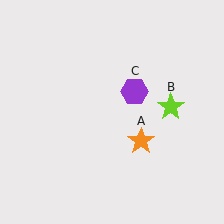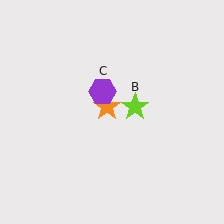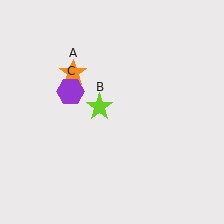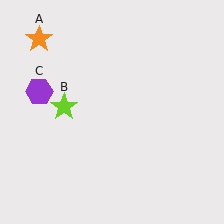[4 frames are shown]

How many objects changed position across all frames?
3 objects changed position: orange star (object A), lime star (object B), purple hexagon (object C).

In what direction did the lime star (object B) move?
The lime star (object B) moved left.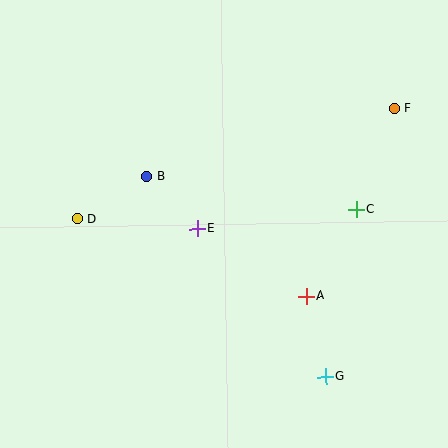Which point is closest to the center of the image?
Point E at (198, 228) is closest to the center.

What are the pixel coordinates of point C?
Point C is at (356, 209).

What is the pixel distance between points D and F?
The distance between D and F is 336 pixels.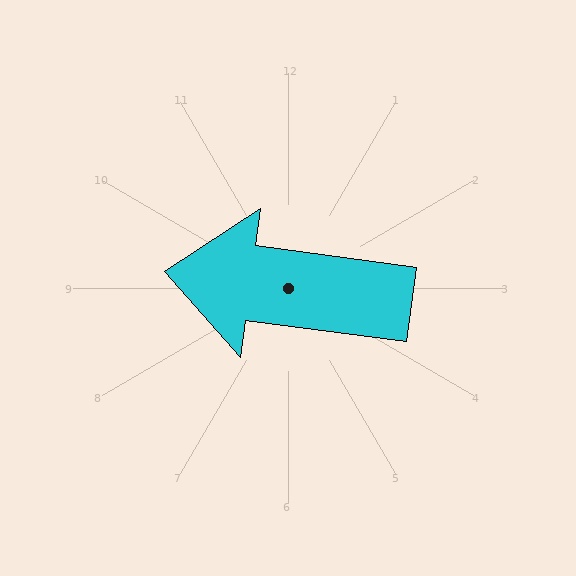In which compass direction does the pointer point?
West.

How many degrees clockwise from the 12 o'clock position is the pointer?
Approximately 278 degrees.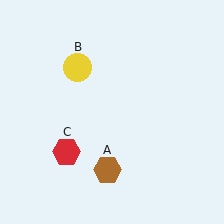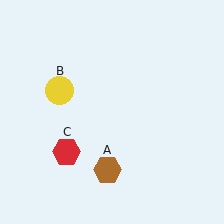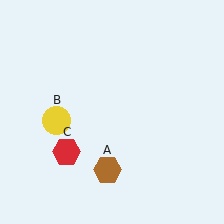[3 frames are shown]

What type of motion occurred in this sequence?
The yellow circle (object B) rotated counterclockwise around the center of the scene.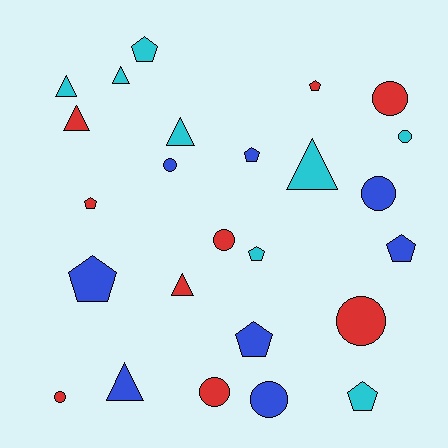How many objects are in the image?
There are 25 objects.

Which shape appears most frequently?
Pentagon, with 9 objects.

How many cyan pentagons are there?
There are 3 cyan pentagons.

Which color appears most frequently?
Red, with 9 objects.